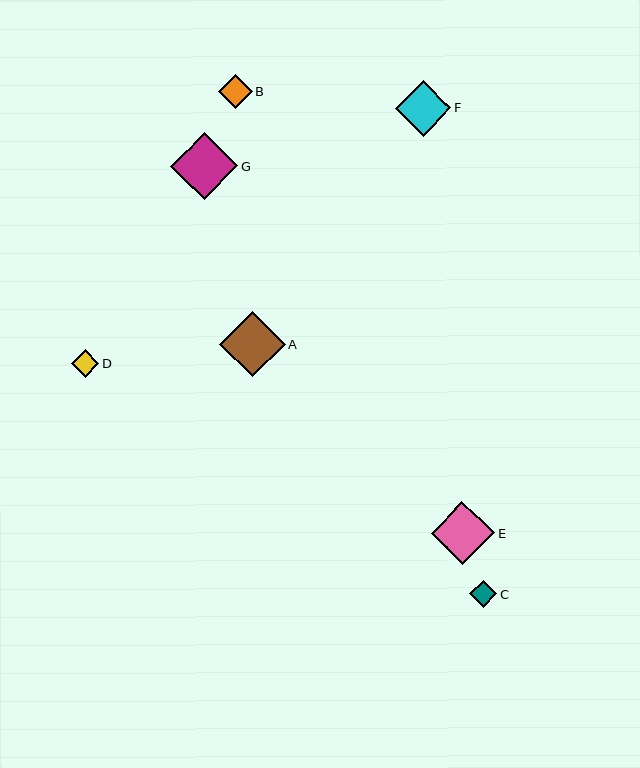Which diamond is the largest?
Diamond G is the largest with a size of approximately 68 pixels.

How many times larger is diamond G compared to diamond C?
Diamond G is approximately 2.5 times the size of diamond C.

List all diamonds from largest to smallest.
From largest to smallest: G, A, E, F, B, D, C.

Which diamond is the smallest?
Diamond C is the smallest with a size of approximately 27 pixels.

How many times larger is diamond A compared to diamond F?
Diamond A is approximately 1.2 times the size of diamond F.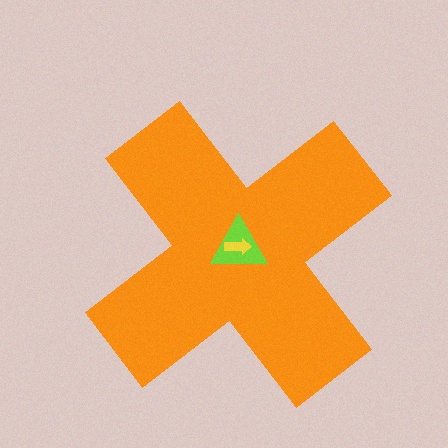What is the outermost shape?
The orange cross.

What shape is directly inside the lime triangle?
The yellow arrow.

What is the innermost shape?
The yellow arrow.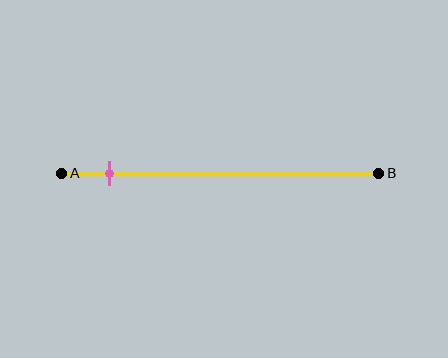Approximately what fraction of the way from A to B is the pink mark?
The pink mark is approximately 15% of the way from A to B.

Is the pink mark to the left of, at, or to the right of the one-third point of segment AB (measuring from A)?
The pink mark is to the left of the one-third point of segment AB.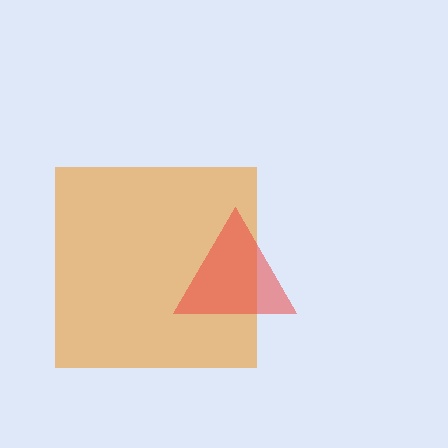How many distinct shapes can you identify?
There are 2 distinct shapes: an orange square, a red triangle.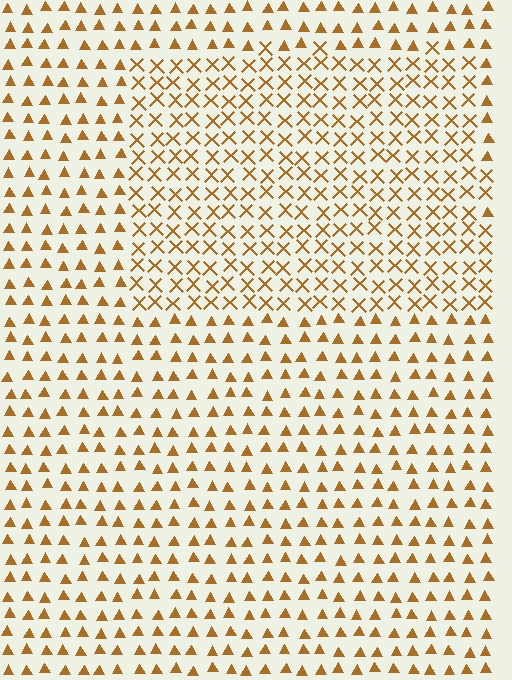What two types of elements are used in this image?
The image uses X marks inside the rectangle region and triangles outside it.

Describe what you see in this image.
The image is filled with small brown elements arranged in a uniform grid. A rectangle-shaped region contains X marks, while the surrounding area contains triangles. The boundary is defined purely by the change in element shape.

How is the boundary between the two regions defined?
The boundary is defined by a change in element shape: X marks inside vs. triangles outside. All elements share the same color and spacing.